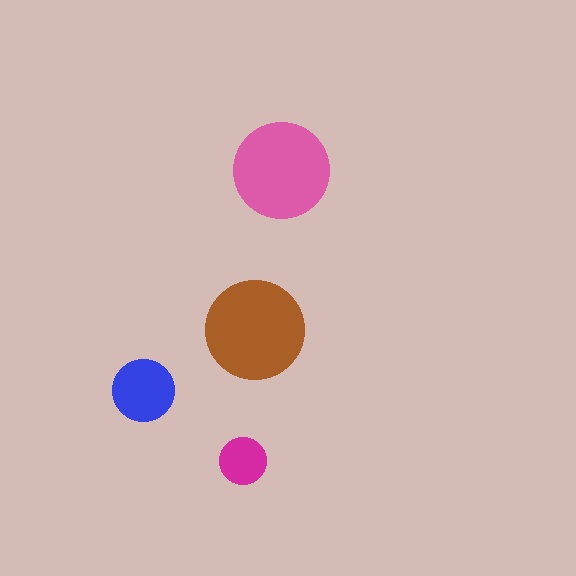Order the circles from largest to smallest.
the brown one, the pink one, the blue one, the magenta one.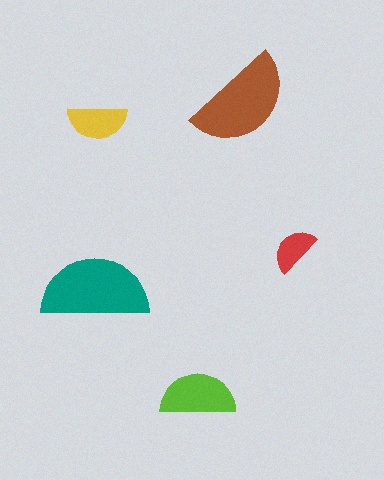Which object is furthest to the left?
The teal semicircle is leftmost.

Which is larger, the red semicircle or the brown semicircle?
The brown one.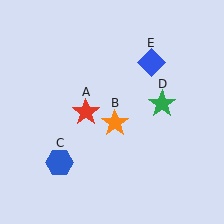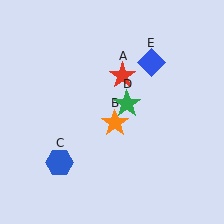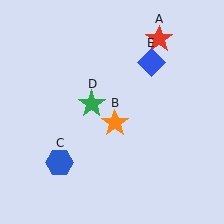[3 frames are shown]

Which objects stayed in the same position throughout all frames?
Orange star (object B) and blue hexagon (object C) and blue diamond (object E) remained stationary.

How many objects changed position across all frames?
2 objects changed position: red star (object A), green star (object D).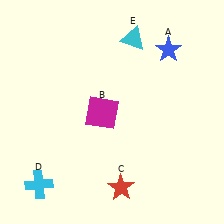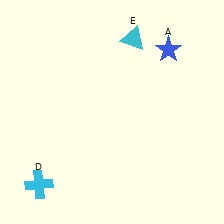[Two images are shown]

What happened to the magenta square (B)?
The magenta square (B) was removed in Image 2. It was in the bottom-left area of Image 1.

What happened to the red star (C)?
The red star (C) was removed in Image 2. It was in the bottom-right area of Image 1.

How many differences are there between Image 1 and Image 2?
There are 2 differences between the two images.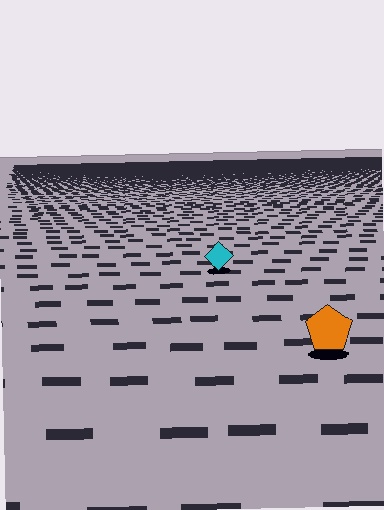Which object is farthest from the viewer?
The cyan diamond is farthest from the viewer. It appears smaller and the ground texture around it is denser.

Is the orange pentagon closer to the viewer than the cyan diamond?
Yes. The orange pentagon is closer — you can tell from the texture gradient: the ground texture is coarser near it.